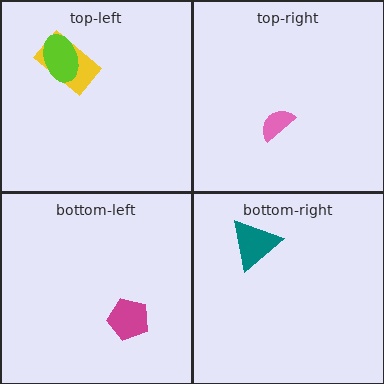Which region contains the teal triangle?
The bottom-right region.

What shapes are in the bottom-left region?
The magenta pentagon.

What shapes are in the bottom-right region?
The teal triangle.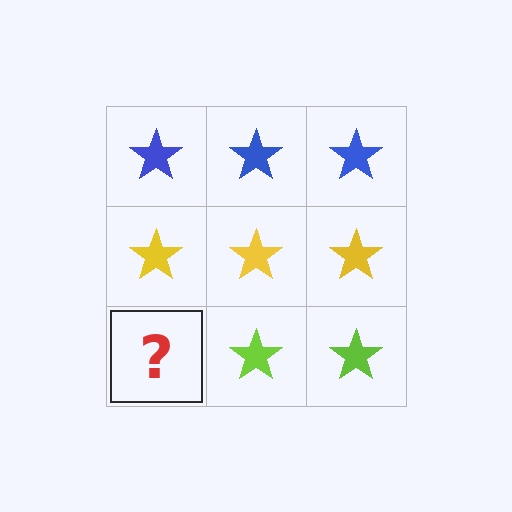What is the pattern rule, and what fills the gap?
The rule is that each row has a consistent color. The gap should be filled with a lime star.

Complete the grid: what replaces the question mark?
The question mark should be replaced with a lime star.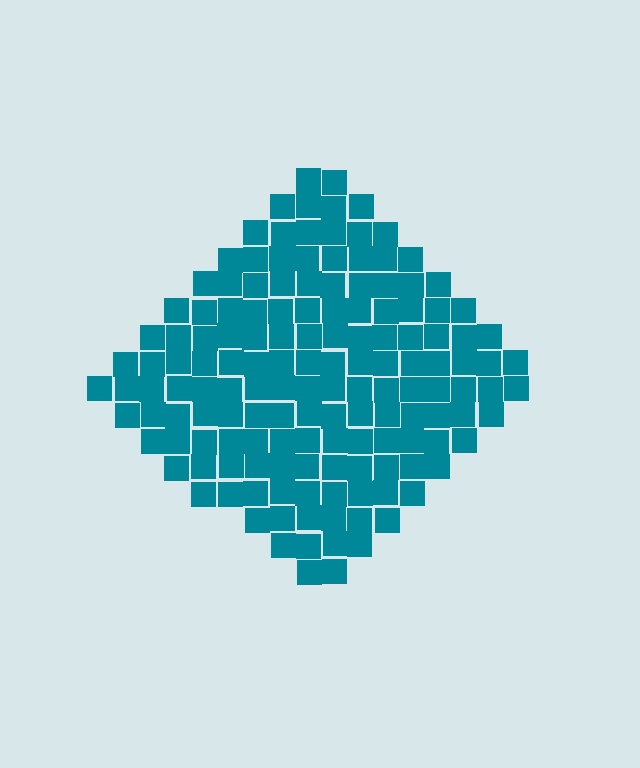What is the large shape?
The large shape is a diamond.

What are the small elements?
The small elements are squares.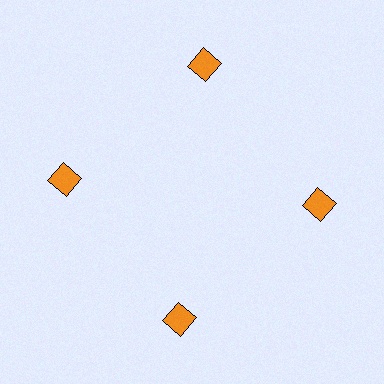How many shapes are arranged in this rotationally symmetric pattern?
There are 4 shapes, arranged in 4 groups of 1.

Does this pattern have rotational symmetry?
Yes, this pattern has 4-fold rotational symmetry. It looks the same after rotating 90 degrees around the center.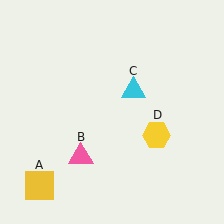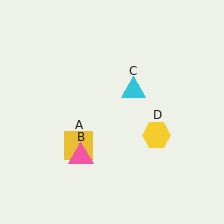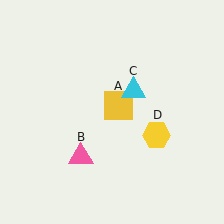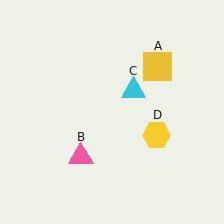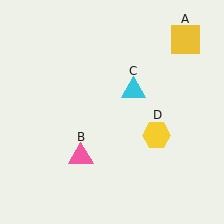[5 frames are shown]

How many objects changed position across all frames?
1 object changed position: yellow square (object A).